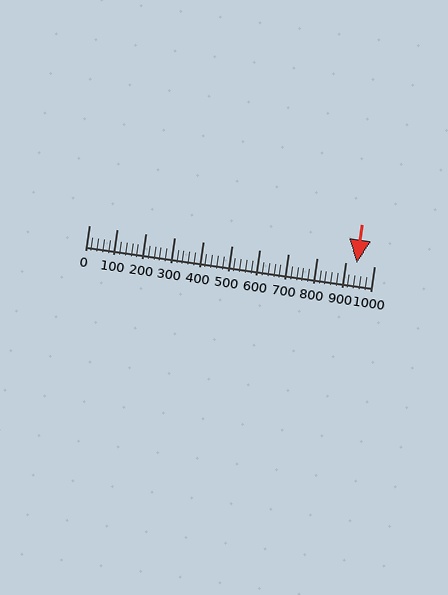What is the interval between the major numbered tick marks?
The major tick marks are spaced 100 units apart.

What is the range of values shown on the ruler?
The ruler shows values from 0 to 1000.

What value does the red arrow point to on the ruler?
The red arrow points to approximately 940.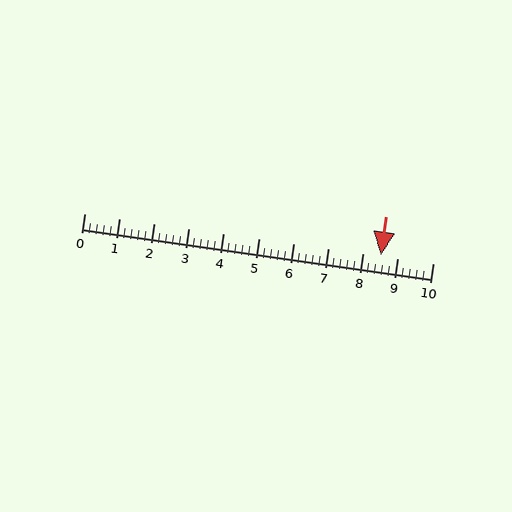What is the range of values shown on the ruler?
The ruler shows values from 0 to 10.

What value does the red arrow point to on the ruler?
The red arrow points to approximately 8.5.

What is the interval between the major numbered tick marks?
The major tick marks are spaced 1 units apart.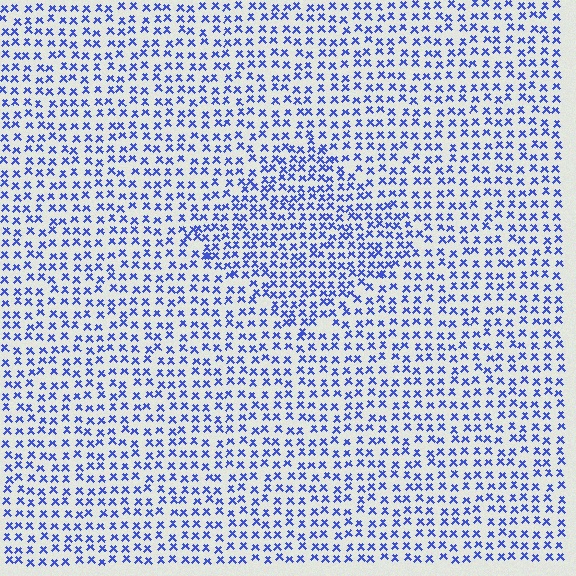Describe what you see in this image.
The image contains small blue elements arranged at two different densities. A diamond-shaped region is visible where the elements are more densely packed than the surrounding area.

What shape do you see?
I see a diamond.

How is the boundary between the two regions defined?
The boundary is defined by a change in element density (approximately 1.5x ratio). All elements are the same color, size, and shape.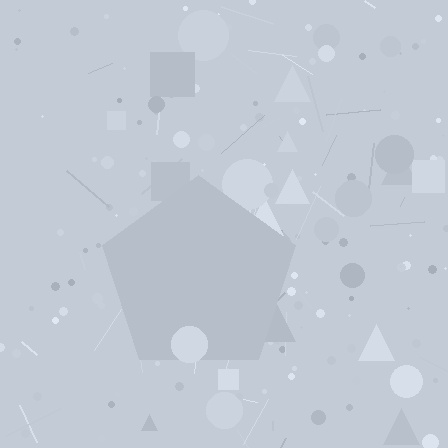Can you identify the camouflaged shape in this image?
The camouflaged shape is a pentagon.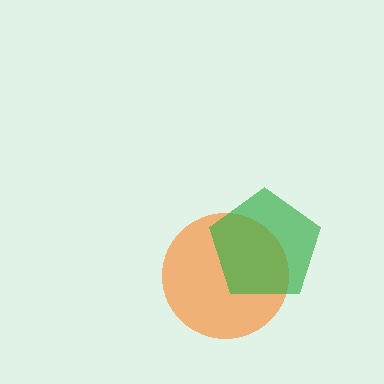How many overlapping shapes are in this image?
There are 2 overlapping shapes in the image.